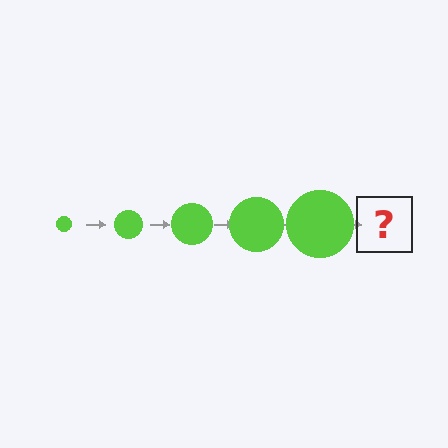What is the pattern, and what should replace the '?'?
The pattern is that the circle gets progressively larger each step. The '?' should be a lime circle, larger than the previous one.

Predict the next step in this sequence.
The next step is a lime circle, larger than the previous one.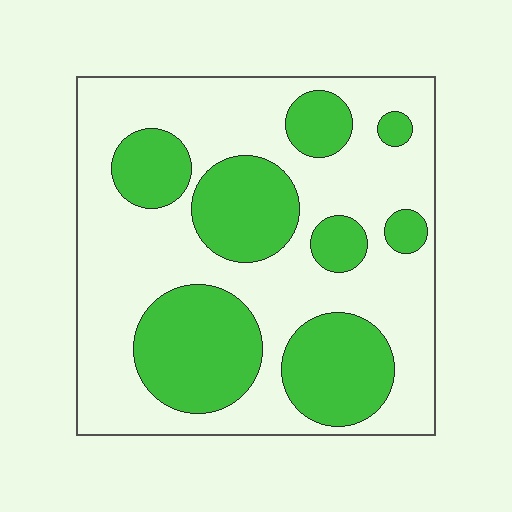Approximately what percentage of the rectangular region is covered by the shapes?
Approximately 35%.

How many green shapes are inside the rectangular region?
8.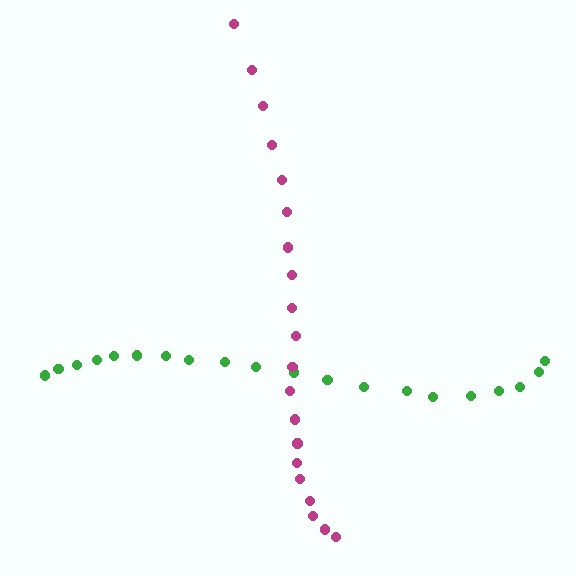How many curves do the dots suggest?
There are 2 distinct paths.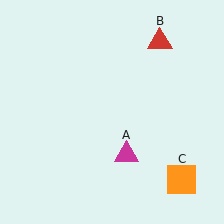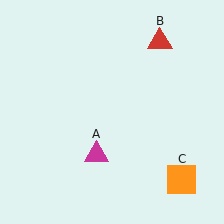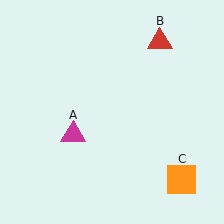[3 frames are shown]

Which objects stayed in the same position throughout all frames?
Red triangle (object B) and orange square (object C) remained stationary.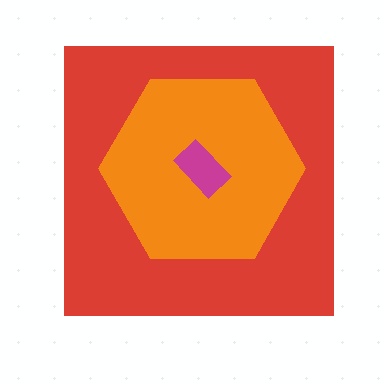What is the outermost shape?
The red square.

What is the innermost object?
The magenta rectangle.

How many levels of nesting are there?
3.